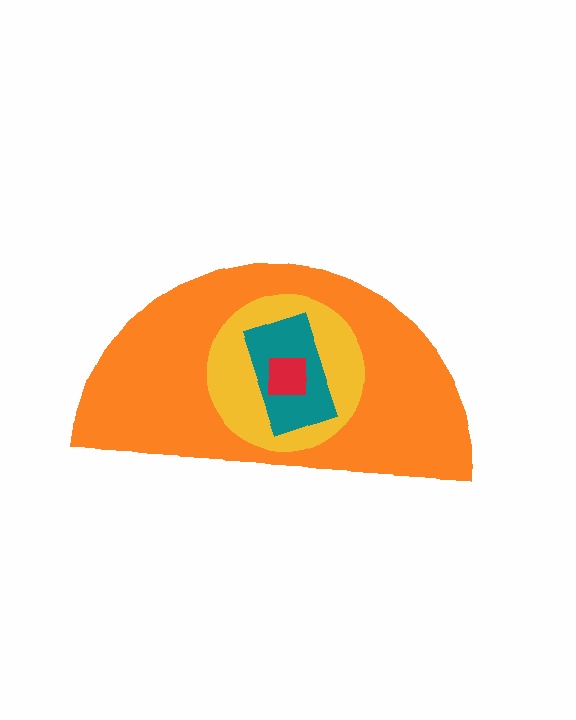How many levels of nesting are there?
4.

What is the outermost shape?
The orange semicircle.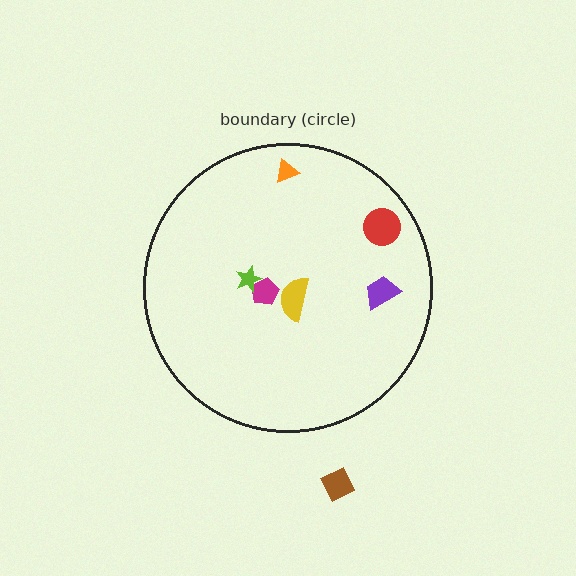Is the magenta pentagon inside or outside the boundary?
Inside.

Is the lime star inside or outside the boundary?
Inside.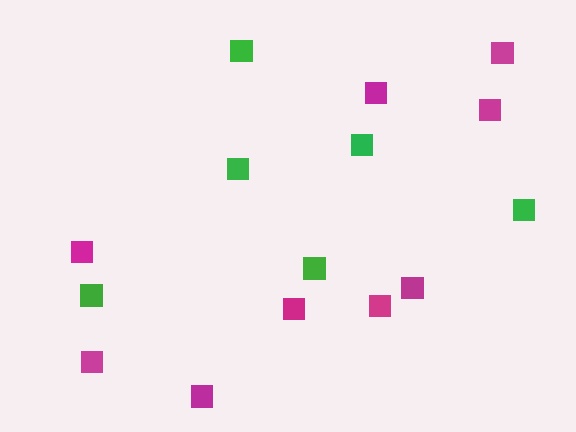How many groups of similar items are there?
There are 2 groups: one group of green squares (6) and one group of magenta squares (9).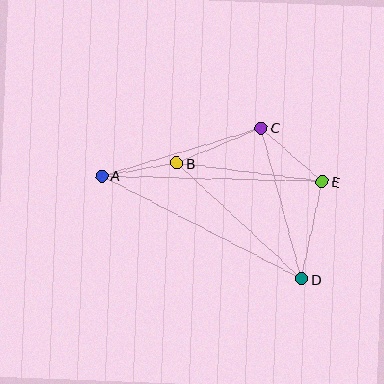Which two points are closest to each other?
Points A and B are closest to each other.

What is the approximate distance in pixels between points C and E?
The distance between C and E is approximately 81 pixels.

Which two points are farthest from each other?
Points A and D are farthest from each other.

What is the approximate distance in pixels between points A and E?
The distance between A and E is approximately 221 pixels.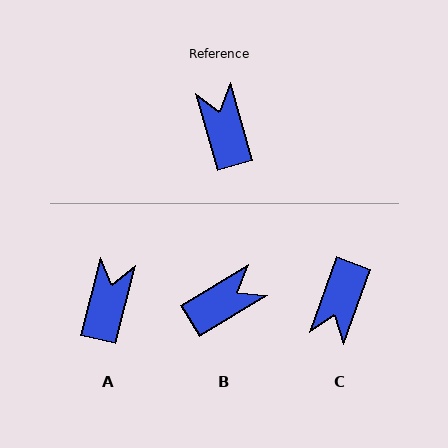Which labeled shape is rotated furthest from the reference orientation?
C, about 144 degrees away.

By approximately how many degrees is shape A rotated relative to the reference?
Approximately 31 degrees clockwise.